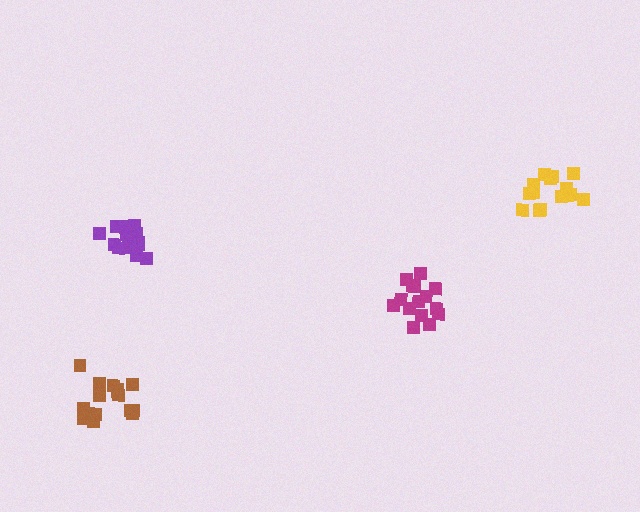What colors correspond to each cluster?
The clusters are colored: magenta, yellow, purple, brown.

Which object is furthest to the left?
The brown cluster is leftmost.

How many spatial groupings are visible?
There are 4 spatial groupings.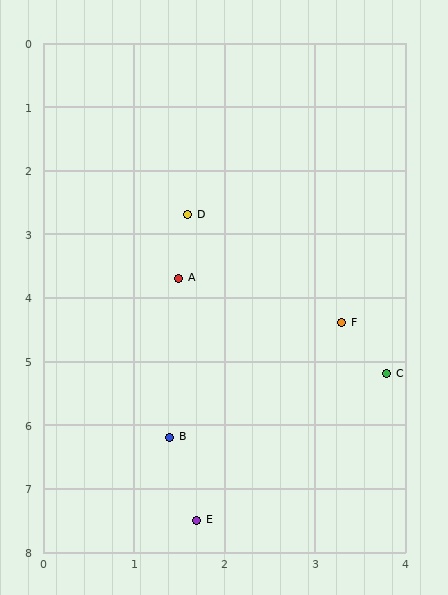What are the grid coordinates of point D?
Point D is at approximately (1.6, 2.7).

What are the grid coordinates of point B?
Point B is at approximately (1.4, 6.2).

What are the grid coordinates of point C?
Point C is at approximately (3.8, 5.2).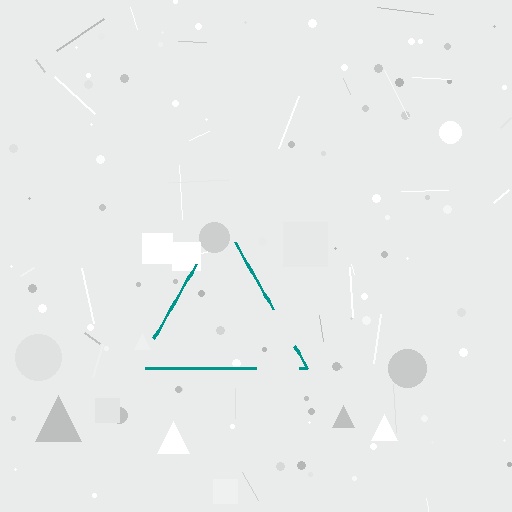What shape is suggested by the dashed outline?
The dashed outline suggests a triangle.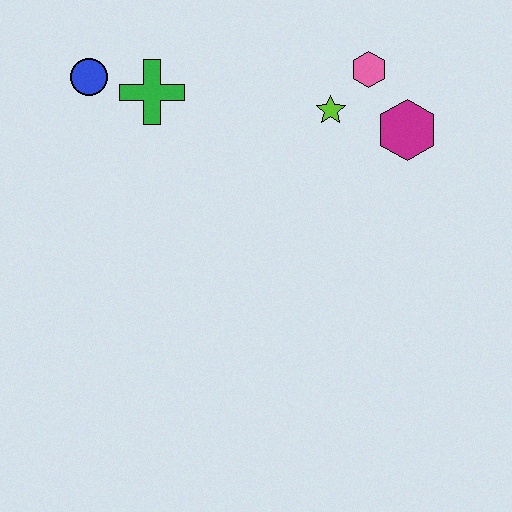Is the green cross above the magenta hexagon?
Yes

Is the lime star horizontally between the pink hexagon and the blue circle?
Yes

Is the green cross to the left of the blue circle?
No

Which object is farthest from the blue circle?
The magenta hexagon is farthest from the blue circle.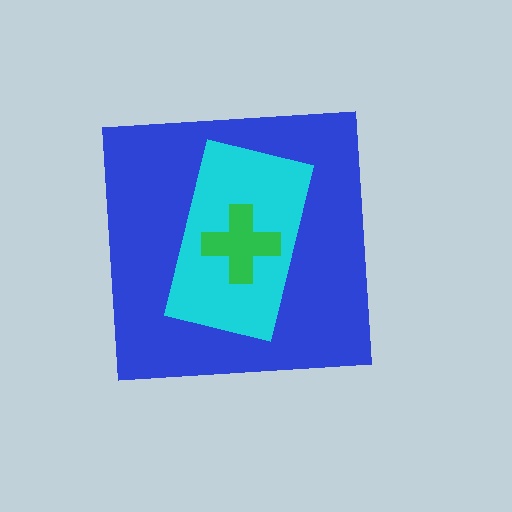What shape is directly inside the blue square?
The cyan rectangle.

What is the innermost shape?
The green cross.